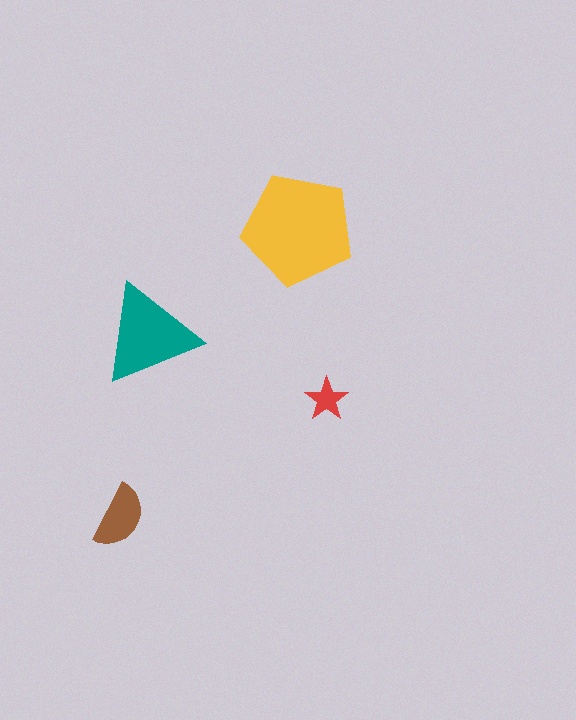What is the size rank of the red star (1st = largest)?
4th.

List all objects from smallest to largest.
The red star, the brown semicircle, the teal triangle, the yellow pentagon.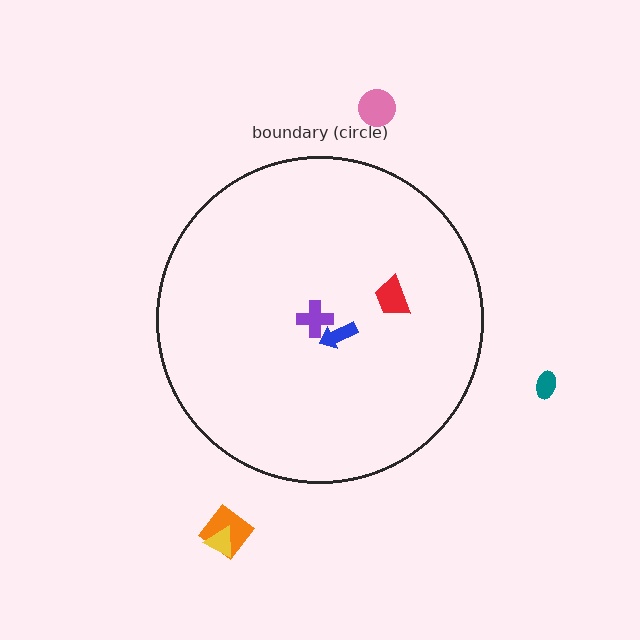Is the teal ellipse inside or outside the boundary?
Outside.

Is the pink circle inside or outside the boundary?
Outside.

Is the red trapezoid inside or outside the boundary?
Inside.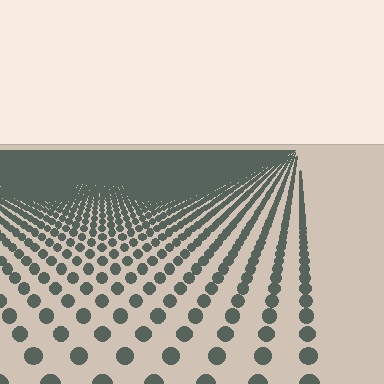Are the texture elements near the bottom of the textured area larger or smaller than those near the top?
Larger. Near the bottom, elements are closer to the viewer and appear at a bigger on-screen size.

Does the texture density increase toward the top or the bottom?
Density increases toward the top.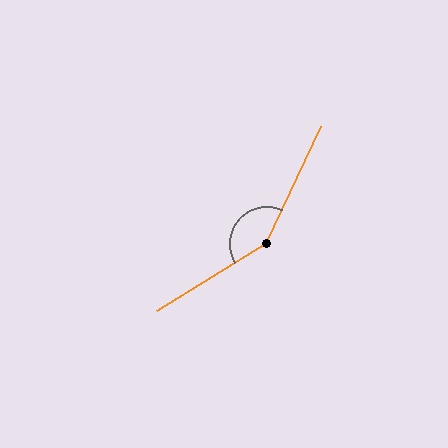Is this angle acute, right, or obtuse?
It is obtuse.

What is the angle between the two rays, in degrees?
Approximately 147 degrees.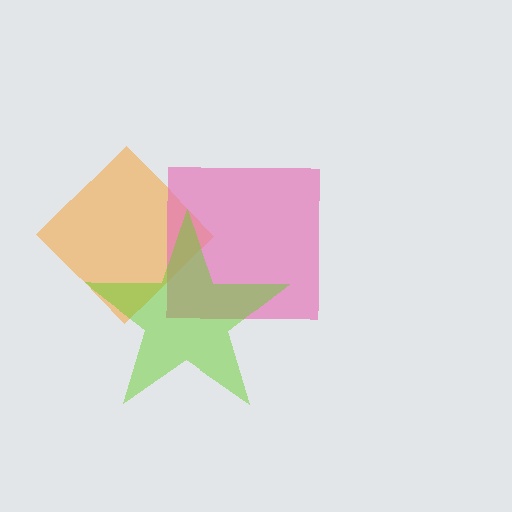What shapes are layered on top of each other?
The layered shapes are: an orange diamond, a pink square, a lime star.